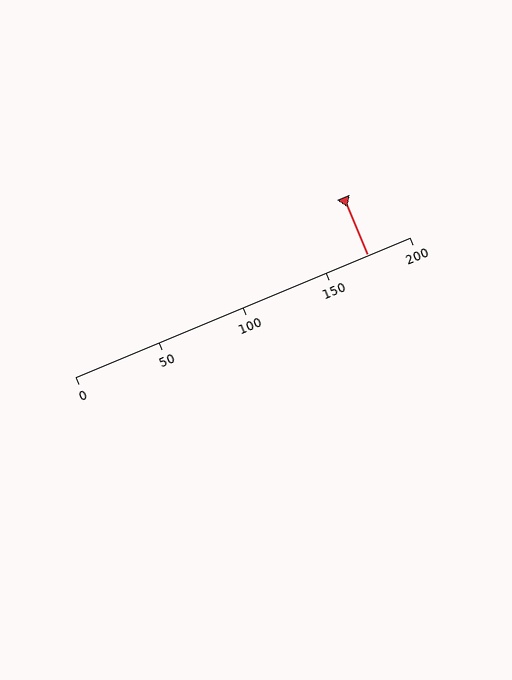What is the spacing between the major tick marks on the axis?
The major ticks are spaced 50 apart.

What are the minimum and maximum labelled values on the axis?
The axis runs from 0 to 200.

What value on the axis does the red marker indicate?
The marker indicates approximately 175.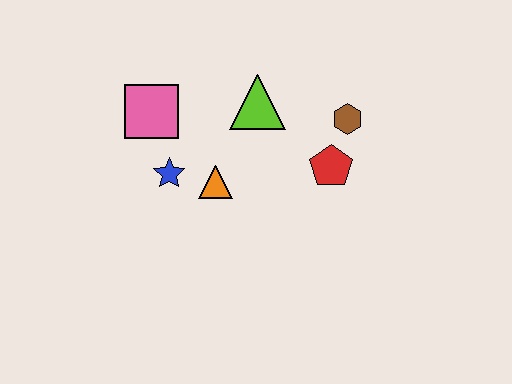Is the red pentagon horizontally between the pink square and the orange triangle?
No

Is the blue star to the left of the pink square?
No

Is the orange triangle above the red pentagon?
No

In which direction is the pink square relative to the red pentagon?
The pink square is to the left of the red pentagon.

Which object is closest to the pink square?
The blue star is closest to the pink square.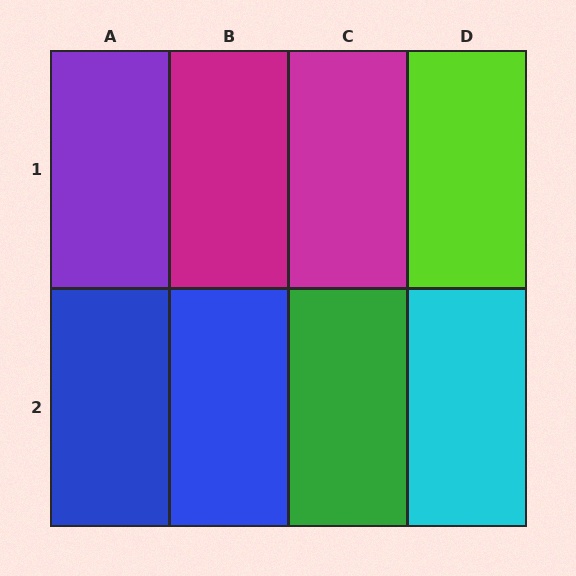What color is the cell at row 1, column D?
Lime.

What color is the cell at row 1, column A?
Purple.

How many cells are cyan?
1 cell is cyan.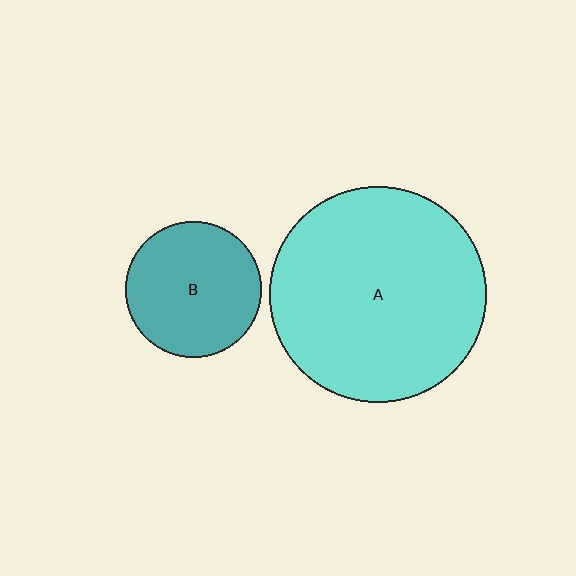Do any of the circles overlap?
No, none of the circles overlap.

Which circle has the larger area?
Circle A (cyan).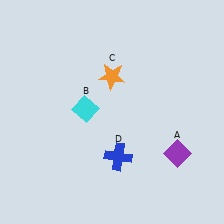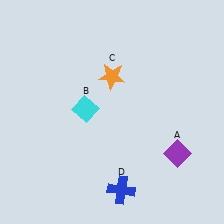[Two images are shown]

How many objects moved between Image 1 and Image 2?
1 object moved between the two images.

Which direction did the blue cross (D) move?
The blue cross (D) moved down.